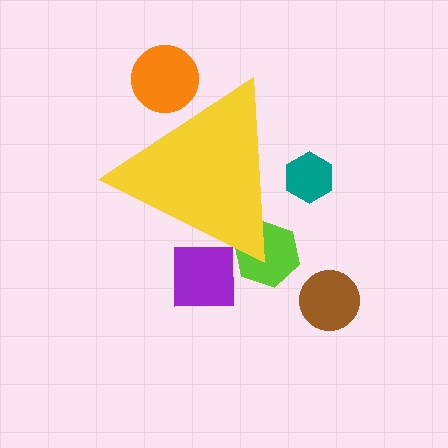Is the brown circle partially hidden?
No, the brown circle is fully visible.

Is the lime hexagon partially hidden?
Yes, the lime hexagon is partially hidden behind the yellow triangle.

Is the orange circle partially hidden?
Yes, the orange circle is partially hidden behind the yellow triangle.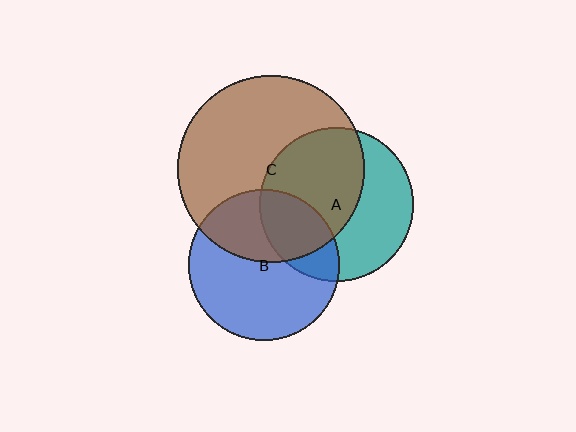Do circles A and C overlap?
Yes.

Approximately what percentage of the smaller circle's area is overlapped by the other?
Approximately 55%.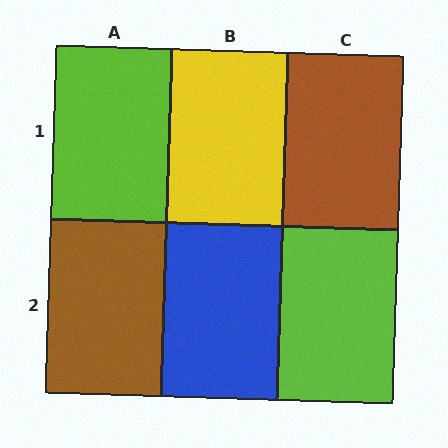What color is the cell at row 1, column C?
Brown.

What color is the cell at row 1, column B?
Yellow.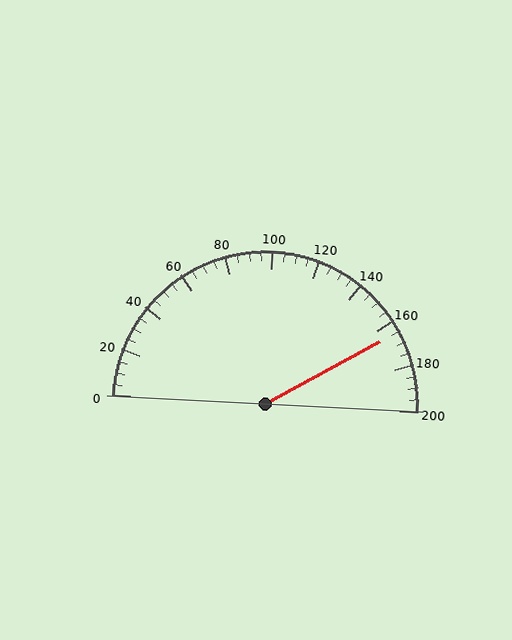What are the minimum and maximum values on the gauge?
The gauge ranges from 0 to 200.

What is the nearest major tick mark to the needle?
The nearest major tick mark is 160.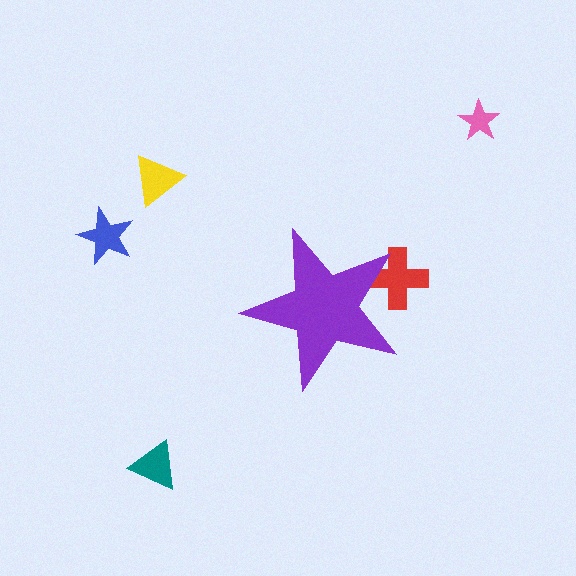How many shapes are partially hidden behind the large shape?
1 shape is partially hidden.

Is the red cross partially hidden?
Yes, the red cross is partially hidden behind the purple star.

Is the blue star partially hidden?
No, the blue star is fully visible.